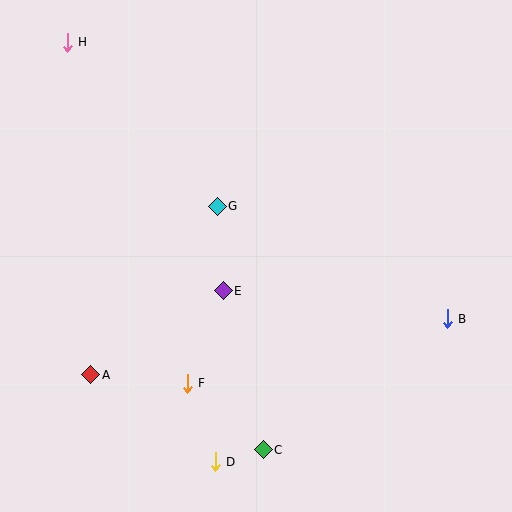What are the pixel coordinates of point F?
Point F is at (187, 383).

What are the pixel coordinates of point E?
Point E is at (223, 291).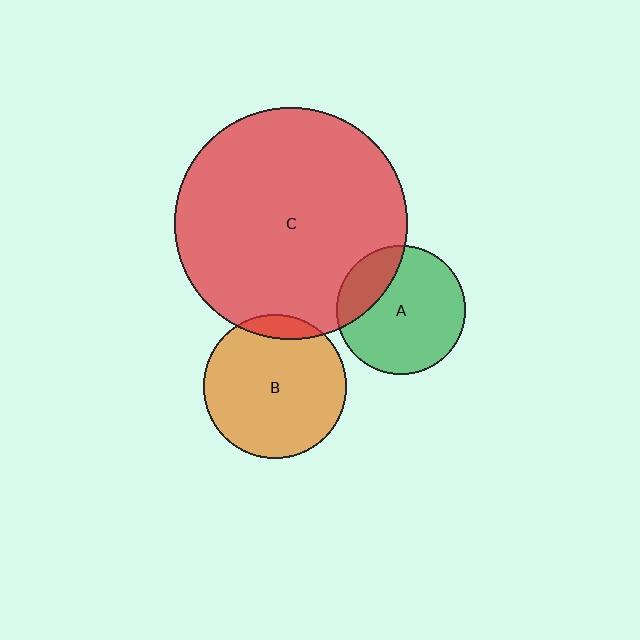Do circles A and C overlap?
Yes.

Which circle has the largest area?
Circle C (red).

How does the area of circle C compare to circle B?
Approximately 2.6 times.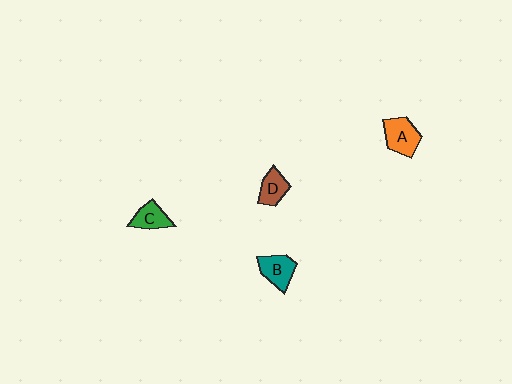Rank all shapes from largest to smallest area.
From largest to smallest: A (orange), B (teal), C (green), D (brown).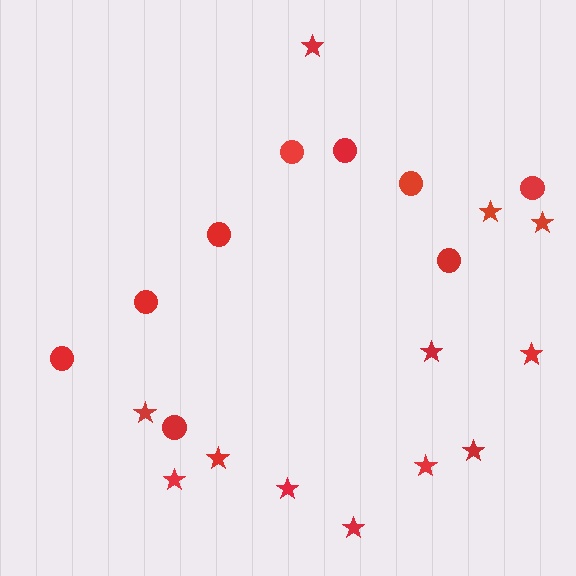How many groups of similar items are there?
There are 2 groups: one group of stars (12) and one group of circles (9).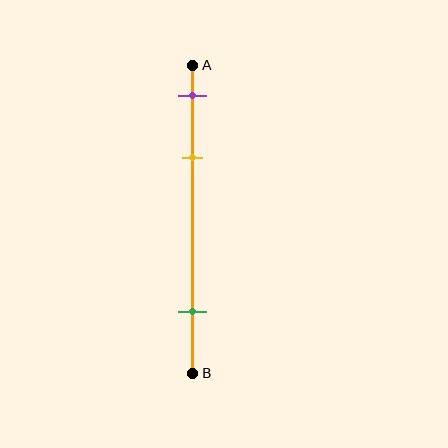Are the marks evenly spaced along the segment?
No, the marks are not evenly spaced.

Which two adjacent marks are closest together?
The purple and yellow marks are the closest adjacent pair.